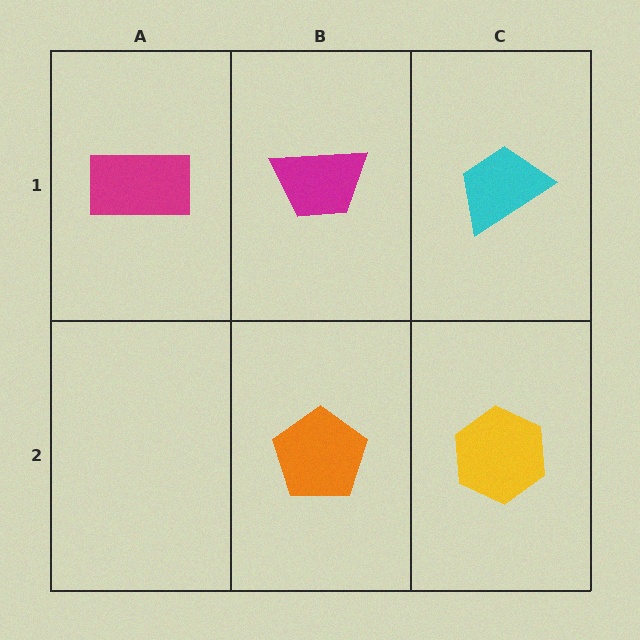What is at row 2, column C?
A yellow hexagon.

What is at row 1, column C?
A cyan trapezoid.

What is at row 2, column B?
An orange pentagon.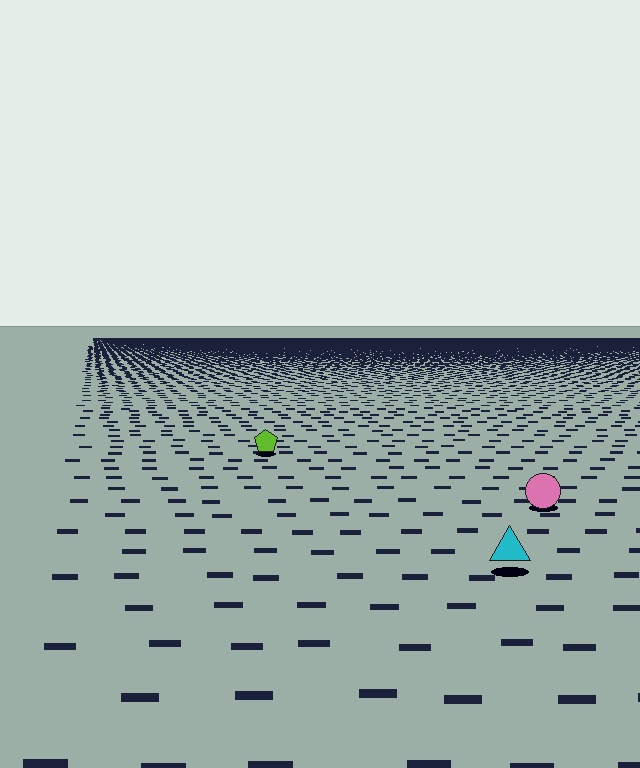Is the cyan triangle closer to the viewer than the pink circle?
Yes. The cyan triangle is closer — you can tell from the texture gradient: the ground texture is coarser near it.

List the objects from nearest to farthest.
From nearest to farthest: the cyan triangle, the pink circle, the lime pentagon.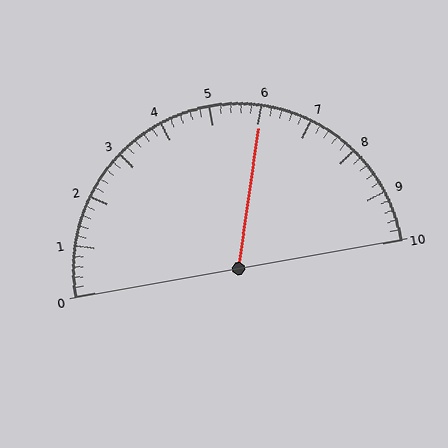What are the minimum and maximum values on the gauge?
The gauge ranges from 0 to 10.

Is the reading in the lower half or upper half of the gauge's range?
The reading is in the upper half of the range (0 to 10).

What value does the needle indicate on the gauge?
The needle indicates approximately 6.0.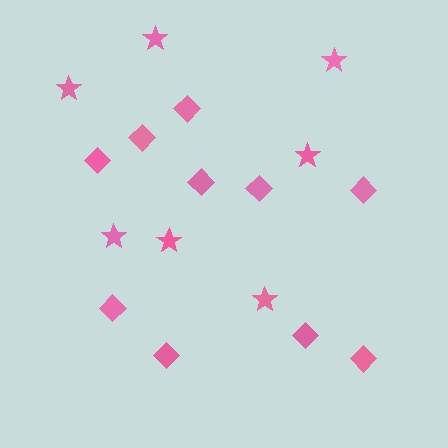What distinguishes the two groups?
There are 2 groups: one group of diamonds (10) and one group of stars (7).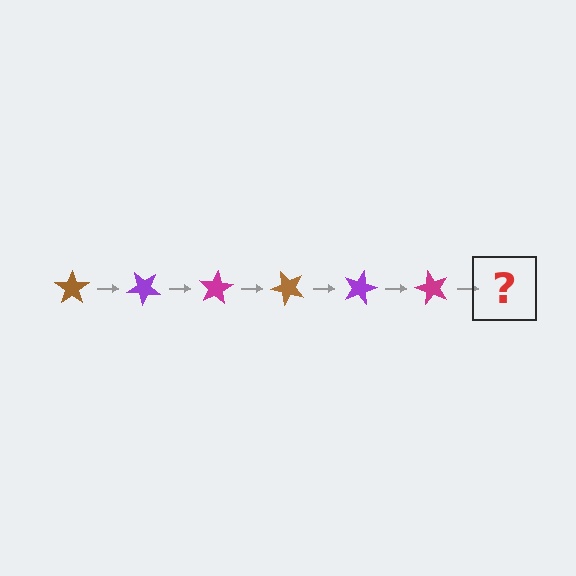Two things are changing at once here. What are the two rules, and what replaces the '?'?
The two rules are that it rotates 40 degrees each step and the color cycles through brown, purple, and magenta. The '?' should be a brown star, rotated 240 degrees from the start.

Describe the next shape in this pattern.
It should be a brown star, rotated 240 degrees from the start.